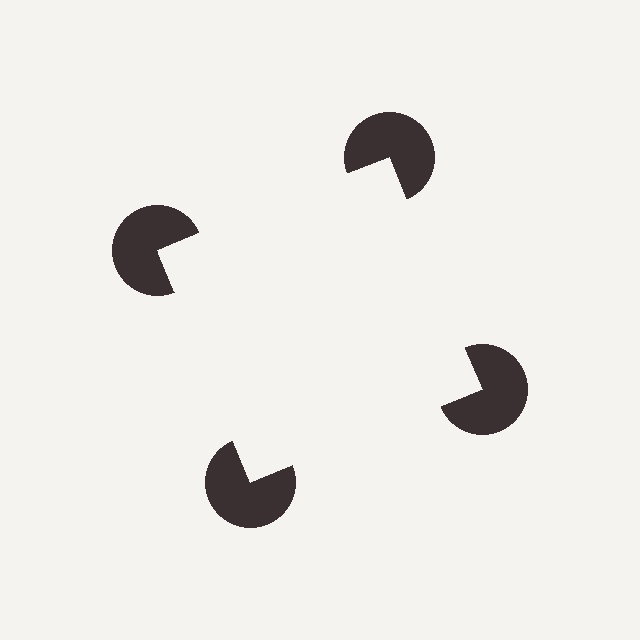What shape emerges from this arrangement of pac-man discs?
An illusory square — its edges are inferred from the aligned wedge cuts in the pac-man discs, not physically drawn.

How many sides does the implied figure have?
4 sides.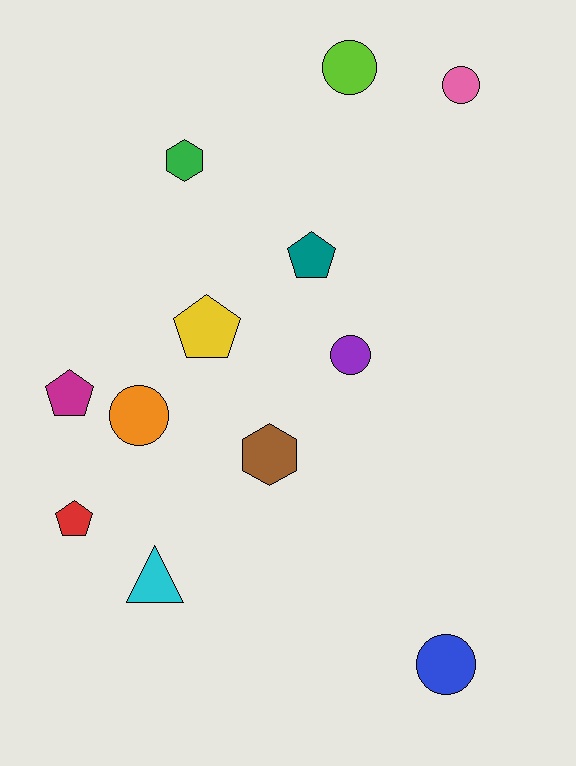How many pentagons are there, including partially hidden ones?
There are 4 pentagons.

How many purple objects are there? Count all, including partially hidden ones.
There is 1 purple object.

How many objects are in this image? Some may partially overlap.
There are 12 objects.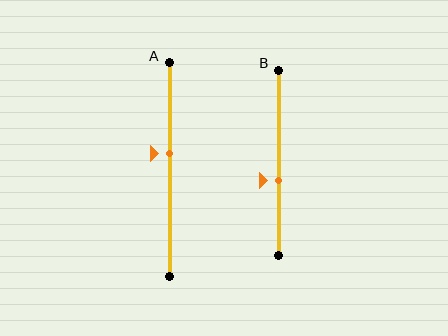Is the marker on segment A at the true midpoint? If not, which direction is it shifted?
No, the marker on segment A is shifted upward by about 8% of the segment length.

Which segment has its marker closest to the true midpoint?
Segment A has its marker closest to the true midpoint.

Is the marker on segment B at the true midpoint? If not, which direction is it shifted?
No, the marker on segment B is shifted downward by about 10% of the segment length.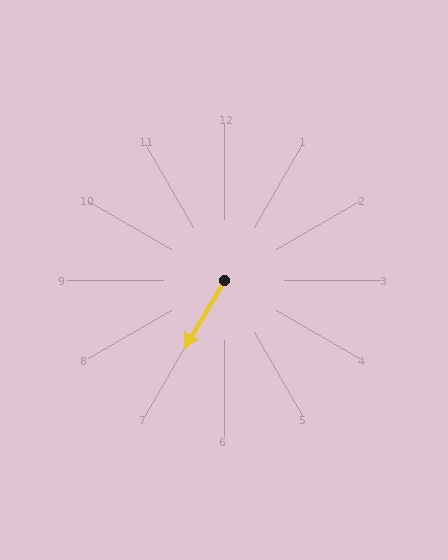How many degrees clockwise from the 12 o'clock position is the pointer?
Approximately 210 degrees.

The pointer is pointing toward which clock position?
Roughly 7 o'clock.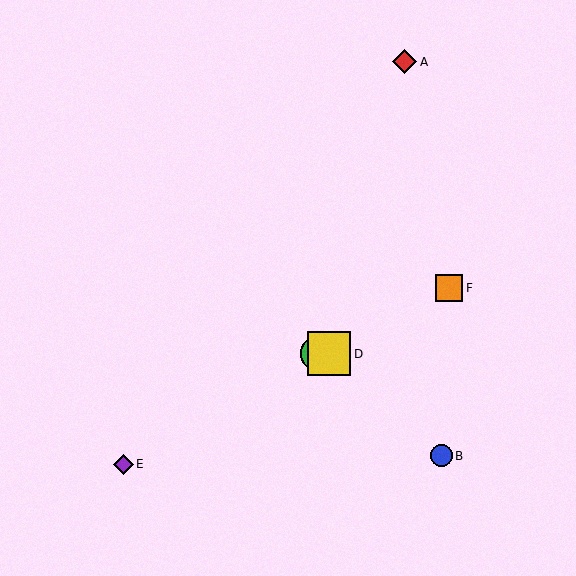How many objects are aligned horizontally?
2 objects (C, D) are aligned horizontally.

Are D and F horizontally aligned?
No, D is at y≈354 and F is at y≈288.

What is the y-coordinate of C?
Object C is at y≈354.